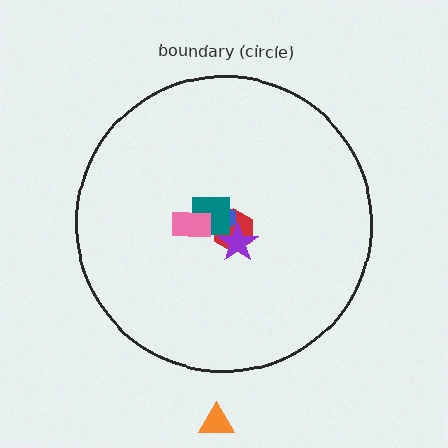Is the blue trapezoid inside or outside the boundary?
Inside.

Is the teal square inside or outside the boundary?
Inside.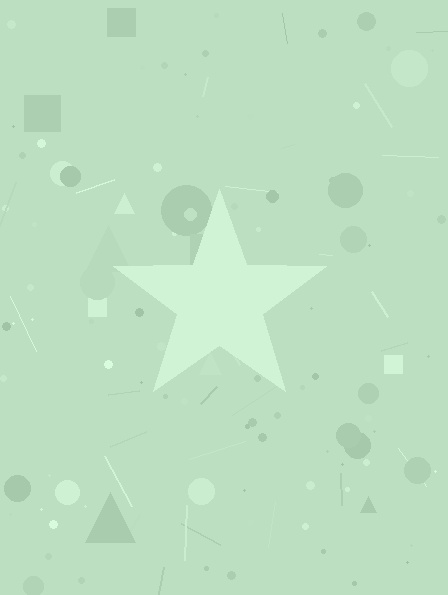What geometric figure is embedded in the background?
A star is embedded in the background.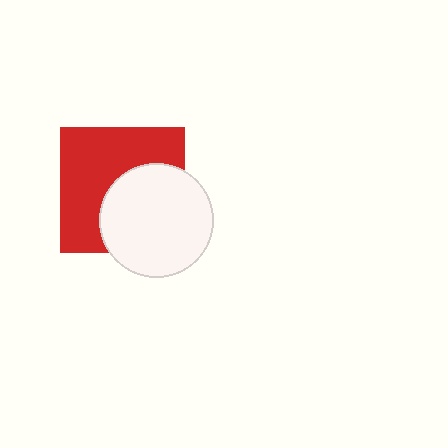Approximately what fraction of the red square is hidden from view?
Roughly 44% of the red square is hidden behind the white circle.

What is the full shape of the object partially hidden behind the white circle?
The partially hidden object is a red square.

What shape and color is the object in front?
The object in front is a white circle.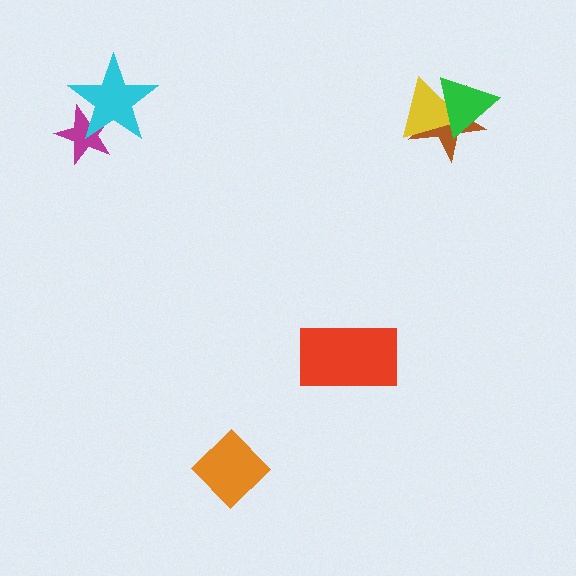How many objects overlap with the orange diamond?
0 objects overlap with the orange diamond.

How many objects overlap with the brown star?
2 objects overlap with the brown star.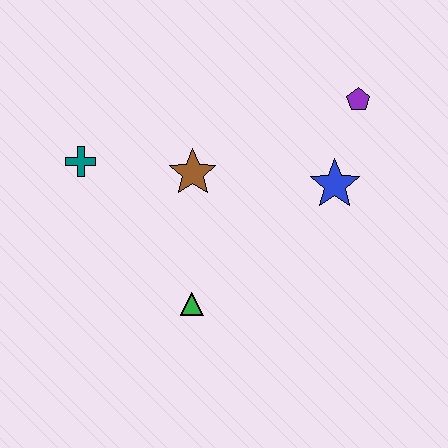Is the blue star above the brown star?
No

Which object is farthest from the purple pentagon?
The teal cross is farthest from the purple pentagon.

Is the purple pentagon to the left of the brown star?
No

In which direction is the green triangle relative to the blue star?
The green triangle is to the left of the blue star.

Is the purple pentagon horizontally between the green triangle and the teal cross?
No